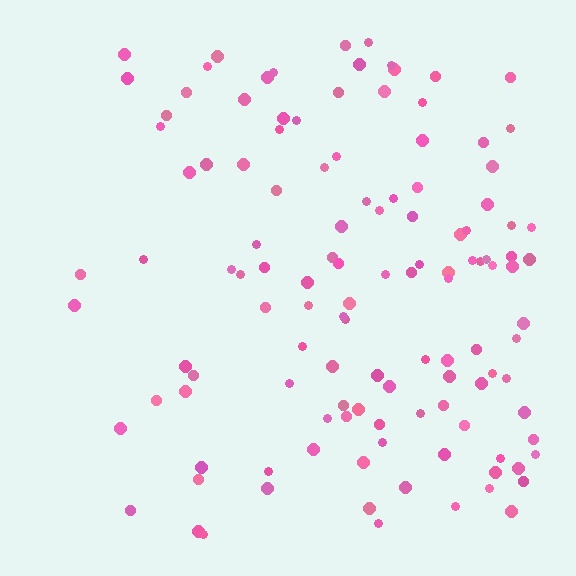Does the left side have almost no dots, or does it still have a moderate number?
Still a moderate number, just noticeably fewer than the right.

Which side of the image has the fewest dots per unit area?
The left.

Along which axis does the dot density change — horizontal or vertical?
Horizontal.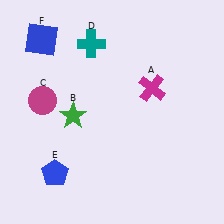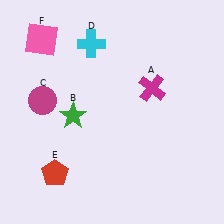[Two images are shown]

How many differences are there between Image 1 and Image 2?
There are 3 differences between the two images.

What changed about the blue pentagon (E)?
In Image 1, E is blue. In Image 2, it changed to red.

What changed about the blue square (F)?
In Image 1, F is blue. In Image 2, it changed to pink.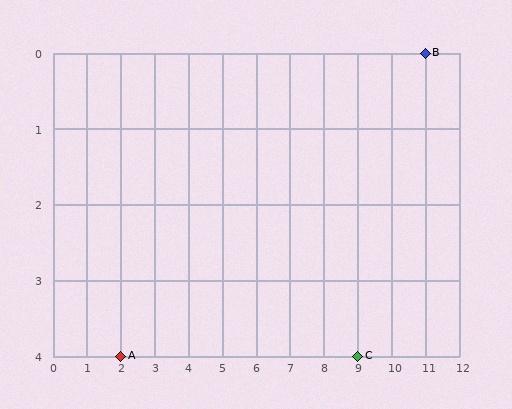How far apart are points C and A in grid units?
Points C and A are 7 columns apart.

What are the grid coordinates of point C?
Point C is at grid coordinates (9, 4).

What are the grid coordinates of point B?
Point B is at grid coordinates (11, 0).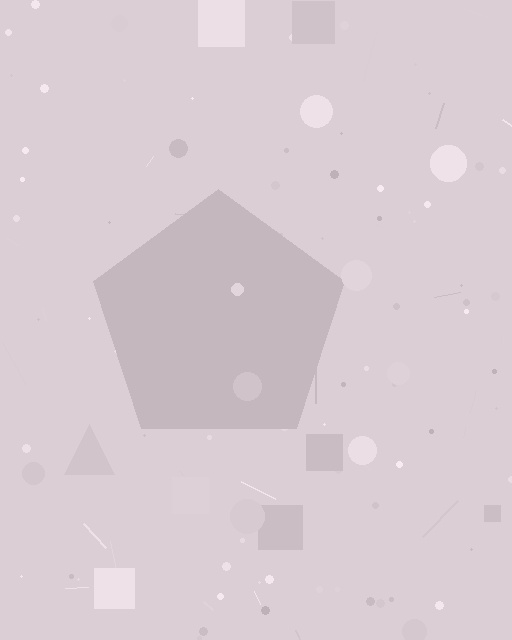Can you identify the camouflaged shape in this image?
The camouflaged shape is a pentagon.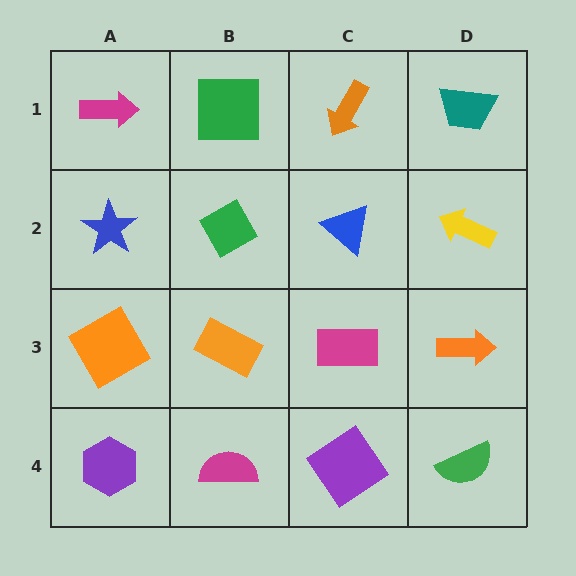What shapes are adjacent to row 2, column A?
A magenta arrow (row 1, column A), an orange diamond (row 3, column A), a green diamond (row 2, column B).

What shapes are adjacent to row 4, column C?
A magenta rectangle (row 3, column C), a magenta semicircle (row 4, column B), a green semicircle (row 4, column D).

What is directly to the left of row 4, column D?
A purple diamond.